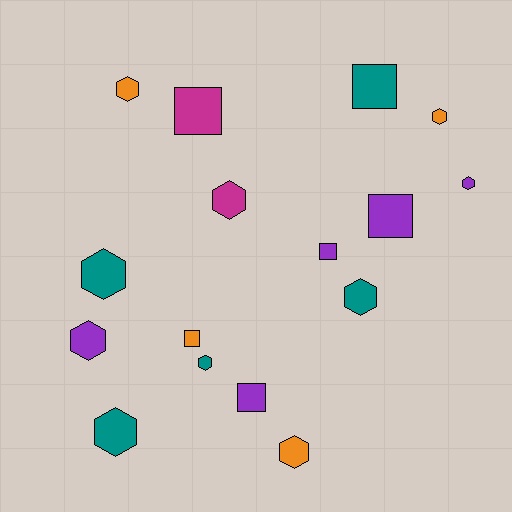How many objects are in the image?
There are 16 objects.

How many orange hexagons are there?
There are 3 orange hexagons.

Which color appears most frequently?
Teal, with 5 objects.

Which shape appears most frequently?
Hexagon, with 10 objects.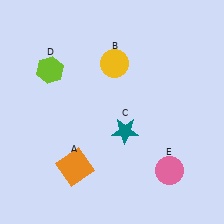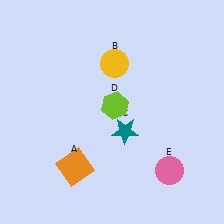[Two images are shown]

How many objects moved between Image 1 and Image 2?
1 object moved between the two images.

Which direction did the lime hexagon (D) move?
The lime hexagon (D) moved right.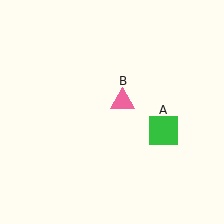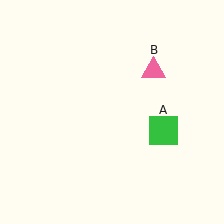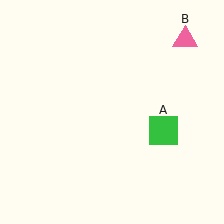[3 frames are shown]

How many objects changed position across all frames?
1 object changed position: pink triangle (object B).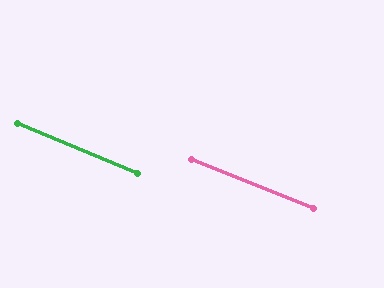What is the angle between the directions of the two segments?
Approximately 0 degrees.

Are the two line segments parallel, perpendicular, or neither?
Parallel — their directions differ by only 0.4°.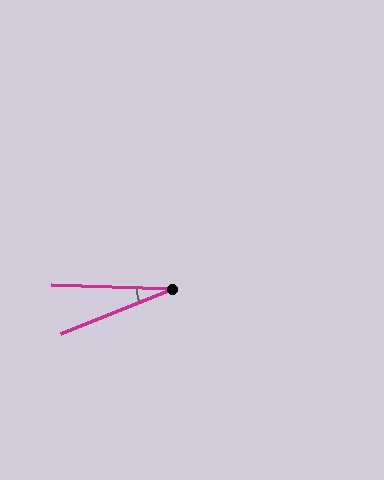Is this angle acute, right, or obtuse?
It is acute.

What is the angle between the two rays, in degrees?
Approximately 23 degrees.